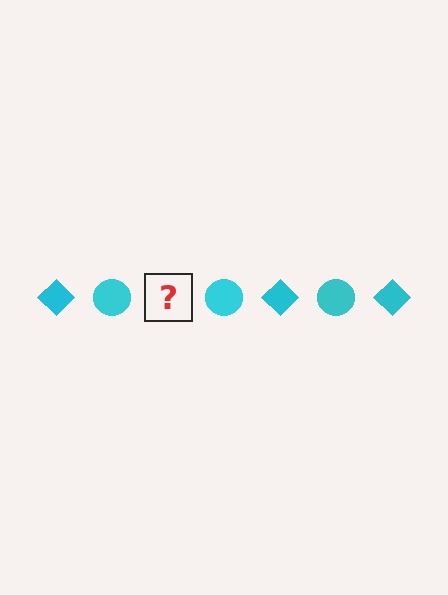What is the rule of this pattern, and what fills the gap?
The rule is that the pattern cycles through diamond, circle shapes in cyan. The gap should be filled with a cyan diamond.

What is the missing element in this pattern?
The missing element is a cyan diamond.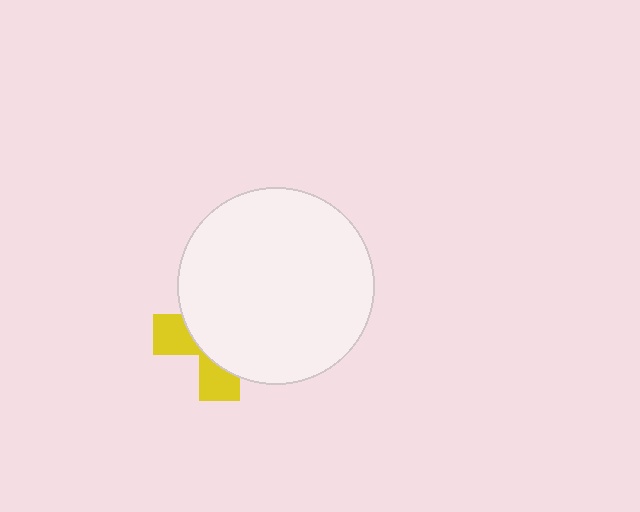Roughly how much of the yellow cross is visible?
A small part of it is visible (roughly 32%).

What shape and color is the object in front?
The object in front is a white circle.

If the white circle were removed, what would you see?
You would see the complete yellow cross.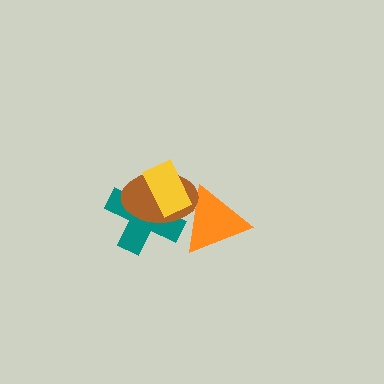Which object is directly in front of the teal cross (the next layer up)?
The brown ellipse is directly in front of the teal cross.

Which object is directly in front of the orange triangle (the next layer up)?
The teal cross is directly in front of the orange triangle.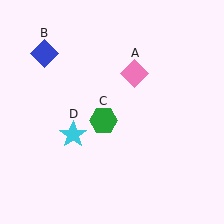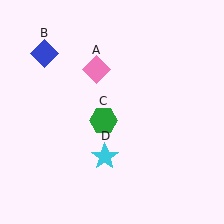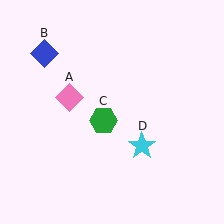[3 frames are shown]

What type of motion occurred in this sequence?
The pink diamond (object A), cyan star (object D) rotated counterclockwise around the center of the scene.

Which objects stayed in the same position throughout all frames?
Blue diamond (object B) and green hexagon (object C) remained stationary.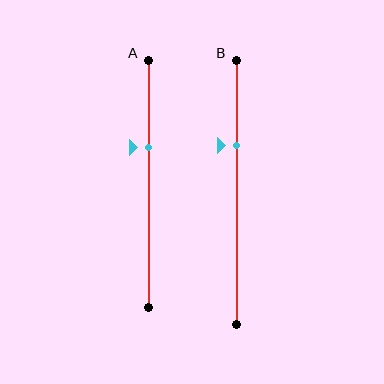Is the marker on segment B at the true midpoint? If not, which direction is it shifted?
No, the marker on segment B is shifted upward by about 18% of the segment length.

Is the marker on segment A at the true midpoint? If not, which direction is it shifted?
No, the marker on segment A is shifted upward by about 15% of the segment length.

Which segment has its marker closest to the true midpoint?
Segment A has its marker closest to the true midpoint.